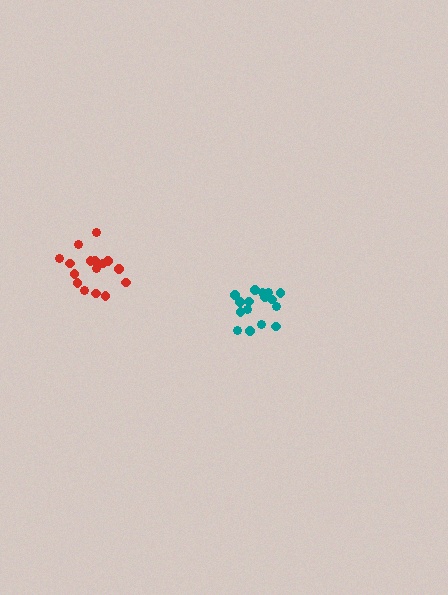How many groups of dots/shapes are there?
There are 2 groups.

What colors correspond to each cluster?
The clusters are colored: red, teal.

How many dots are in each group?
Group 1: 16 dots, Group 2: 16 dots (32 total).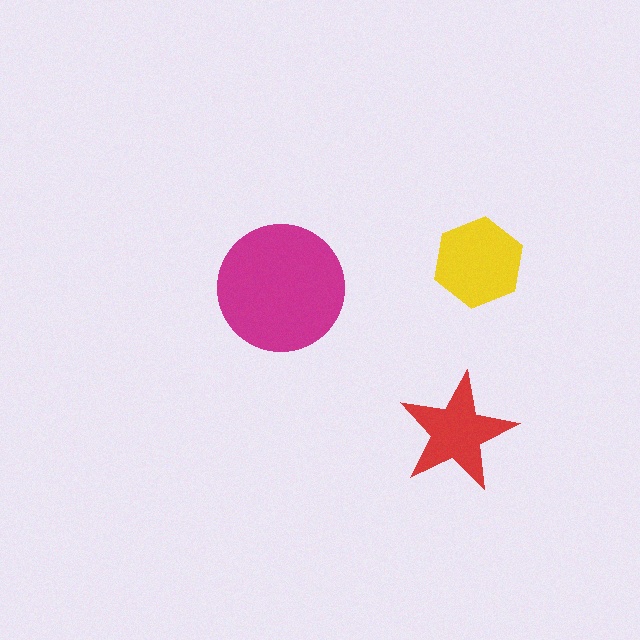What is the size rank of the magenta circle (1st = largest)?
1st.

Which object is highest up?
The yellow hexagon is topmost.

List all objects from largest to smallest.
The magenta circle, the yellow hexagon, the red star.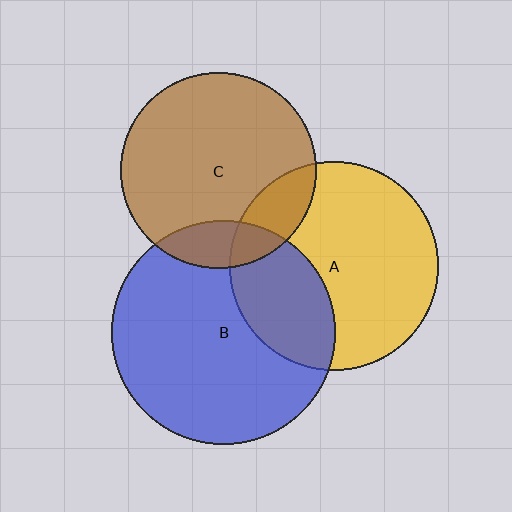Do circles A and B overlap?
Yes.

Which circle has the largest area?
Circle B (blue).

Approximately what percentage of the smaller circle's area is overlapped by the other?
Approximately 30%.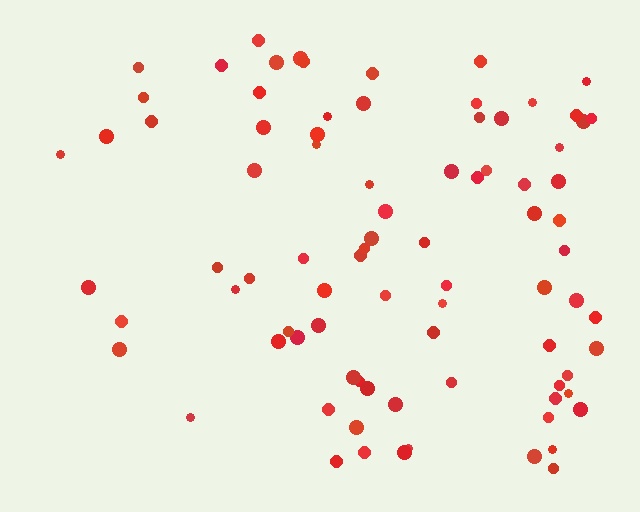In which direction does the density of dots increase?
From left to right, with the right side densest.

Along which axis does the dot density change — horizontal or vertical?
Horizontal.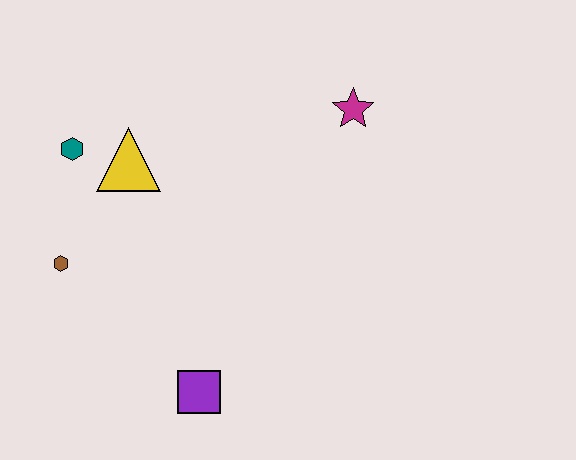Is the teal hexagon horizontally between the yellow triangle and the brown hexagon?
Yes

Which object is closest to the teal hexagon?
The yellow triangle is closest to the teal hexagon.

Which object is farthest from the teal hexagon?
The magenta star is farthest from the teal hexagon.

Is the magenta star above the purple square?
Yes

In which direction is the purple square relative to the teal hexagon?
The purple square is below the teal hexagon.